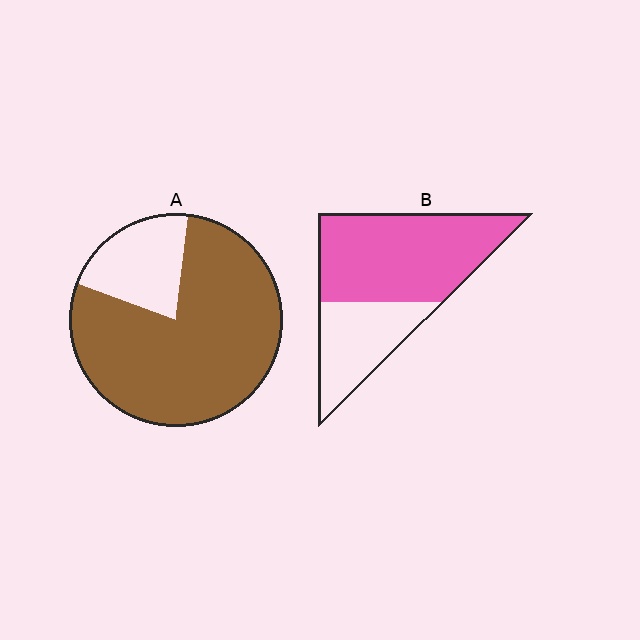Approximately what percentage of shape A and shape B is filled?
A is approximately 80% and B is approximately 65%.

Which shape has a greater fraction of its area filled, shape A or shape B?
Shape A.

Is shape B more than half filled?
Yes.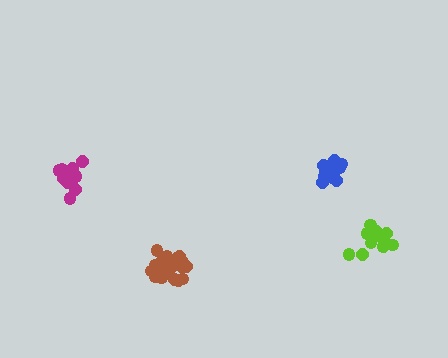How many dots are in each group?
Group 1: 19 dots, Group 2: 15 dots, Group 3: 19 dots, Group 4: 16 dots (69 total).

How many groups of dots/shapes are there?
There are 4 groups.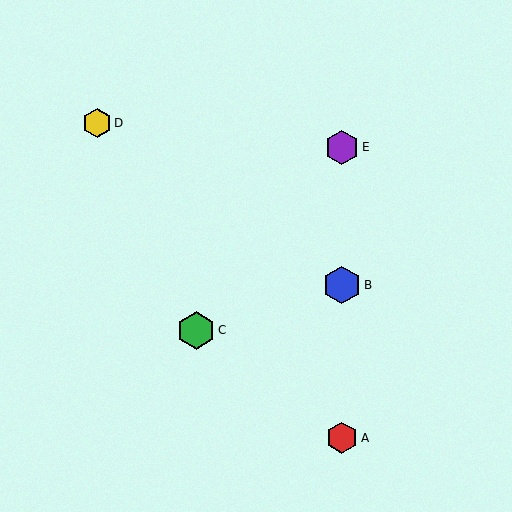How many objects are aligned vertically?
3 objects (A, B, E) are aligned vertically.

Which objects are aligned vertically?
Objects A, B, E are aligned vertically.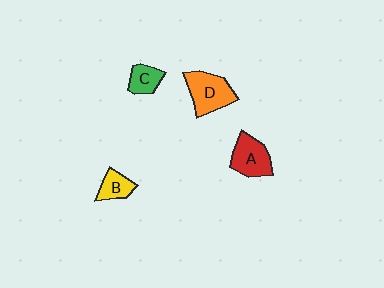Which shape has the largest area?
Shape D (orange).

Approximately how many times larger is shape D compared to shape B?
Approximately 1.9 times.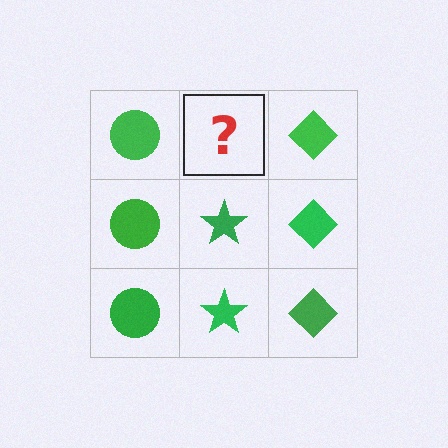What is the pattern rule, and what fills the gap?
The rule is that each column has a consistent shape. The gap should be filled with a green star.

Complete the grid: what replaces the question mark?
The question mark should be replaced with a green star.